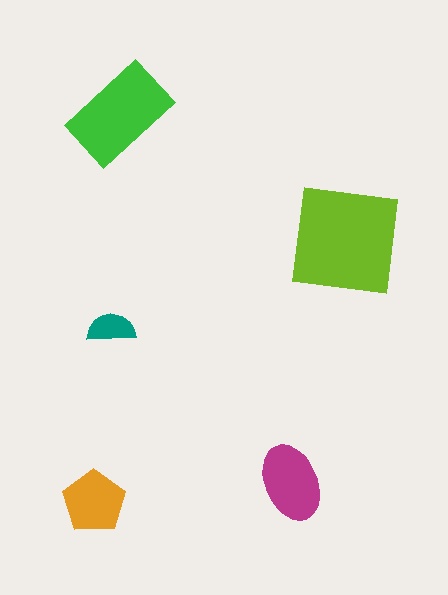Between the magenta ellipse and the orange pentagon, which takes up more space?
The magenta ellipse.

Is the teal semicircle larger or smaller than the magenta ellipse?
Smaller.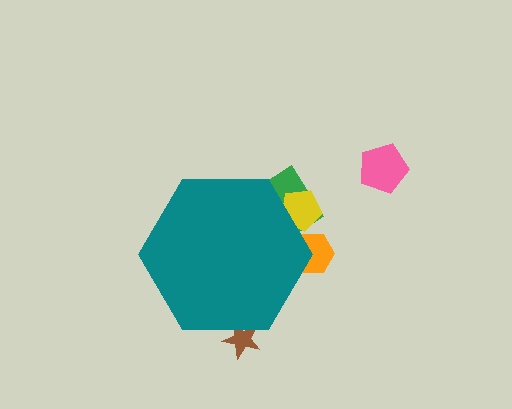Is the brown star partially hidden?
Yes, the brown star is partially hidden behind the teal hexagon.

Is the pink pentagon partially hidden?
No, the pink pentagon is fully visible.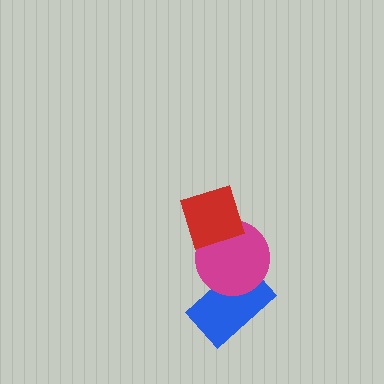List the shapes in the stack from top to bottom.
From top to bottom: the red diamond, the magenta circle, the blue rectangle.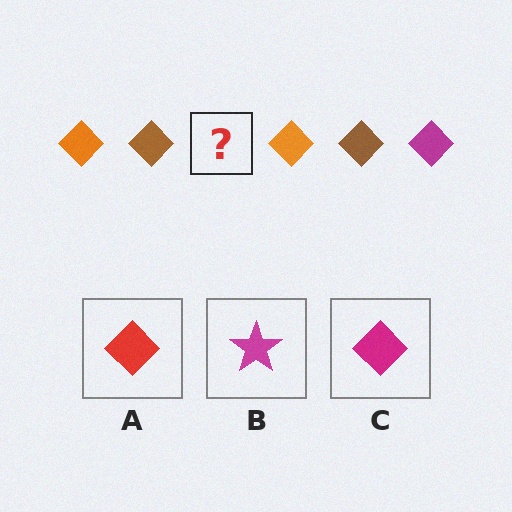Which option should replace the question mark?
Option C.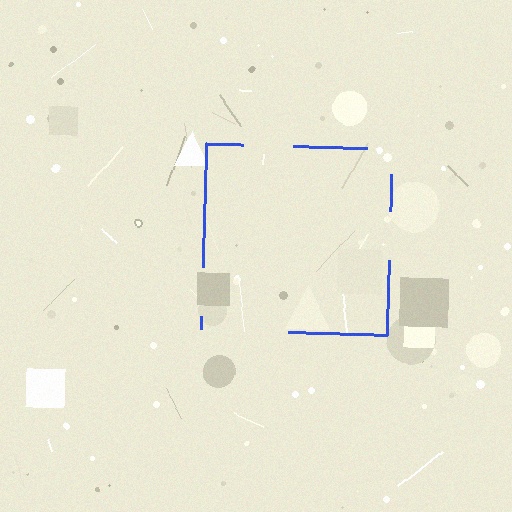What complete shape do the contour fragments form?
The contour fragments form a square.